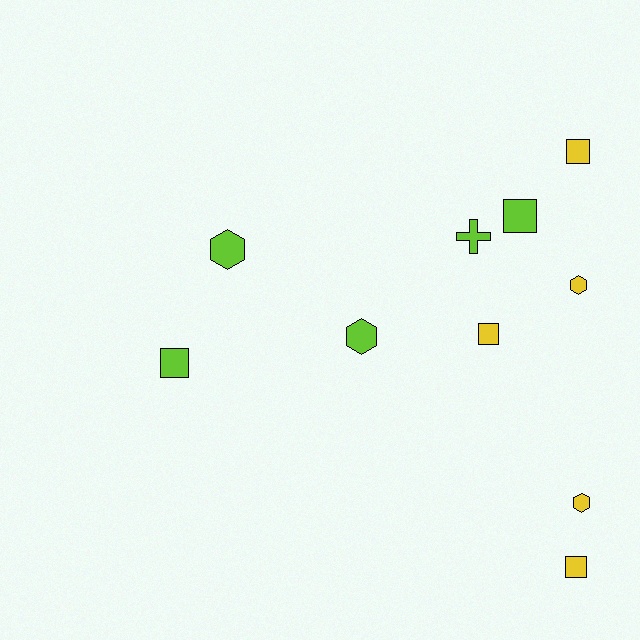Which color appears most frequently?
Lime, with 5 objects.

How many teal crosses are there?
There are no teal crosses.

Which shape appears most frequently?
Square, with 5 objects.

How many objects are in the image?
There are 10 objects.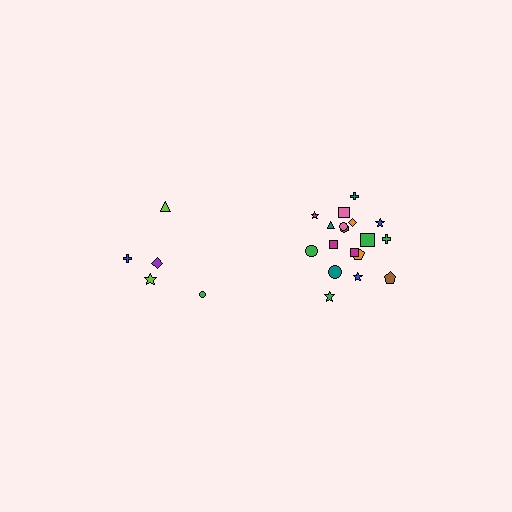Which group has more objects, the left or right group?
The right group.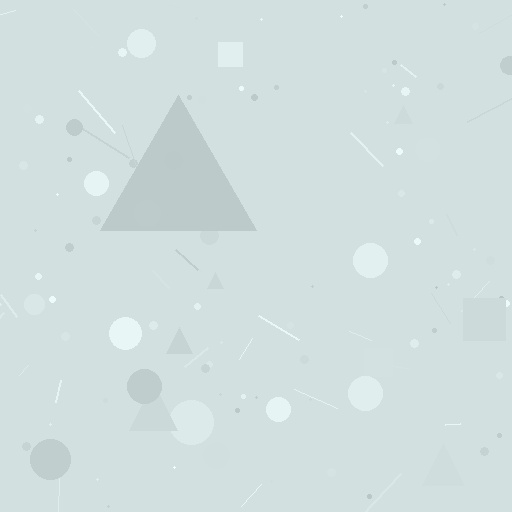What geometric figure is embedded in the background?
A triangle is embedded in the background.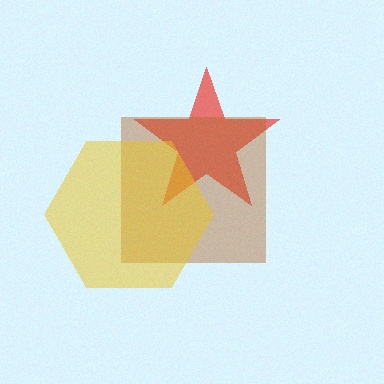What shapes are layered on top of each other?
The layered shapes are: a red star, a brown square, a yellow hexagon.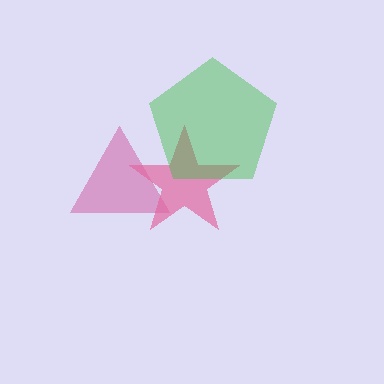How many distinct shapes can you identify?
There are 3 distinct shapes: a magenta triangle, a pink star, a green pentagon.